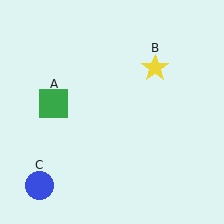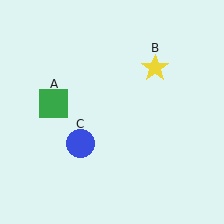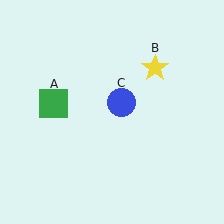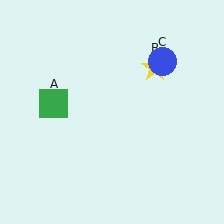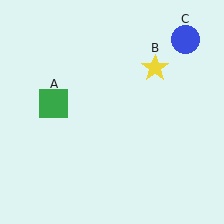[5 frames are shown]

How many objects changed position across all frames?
1 object changed position: blue circle (object C).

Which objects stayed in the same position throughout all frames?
Green square (object A) and yellow star (object B) remained stationary.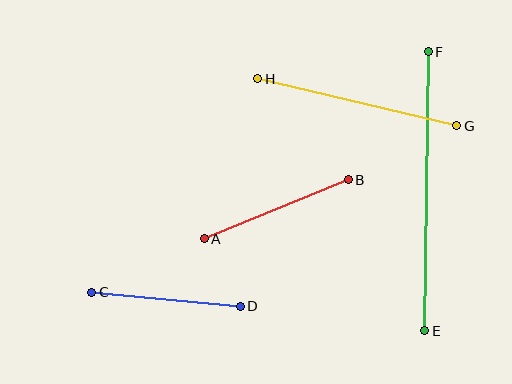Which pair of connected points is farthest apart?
Points E and F are farthest apart.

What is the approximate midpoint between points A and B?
The midpoint is at approximately (276, 209) pixels.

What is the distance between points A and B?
The distance is approximately 156 pixels.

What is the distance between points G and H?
The distance is approximately 205 pixels.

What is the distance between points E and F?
The distance is approximately 279 pixels.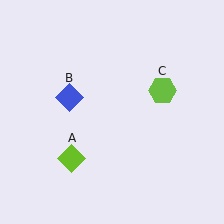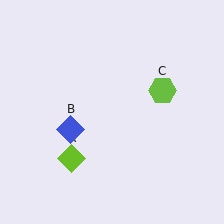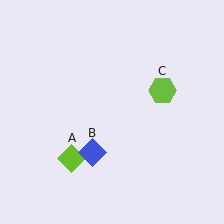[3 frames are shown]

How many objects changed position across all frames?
1 object changed position: blue diamond (object B).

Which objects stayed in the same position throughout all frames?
Lime diamond (object A) and lime hexagon (object C) remained stationary.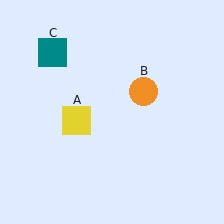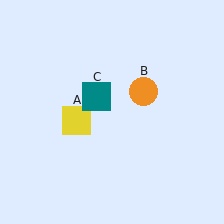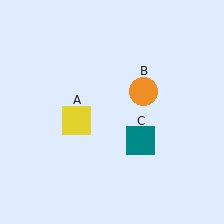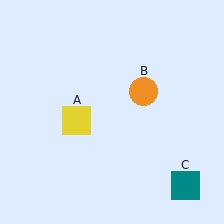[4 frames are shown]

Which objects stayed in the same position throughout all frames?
Yellow square (object A) and orange circle (object B) remained stationary.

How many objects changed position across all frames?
1 object changed position: teal square (object C).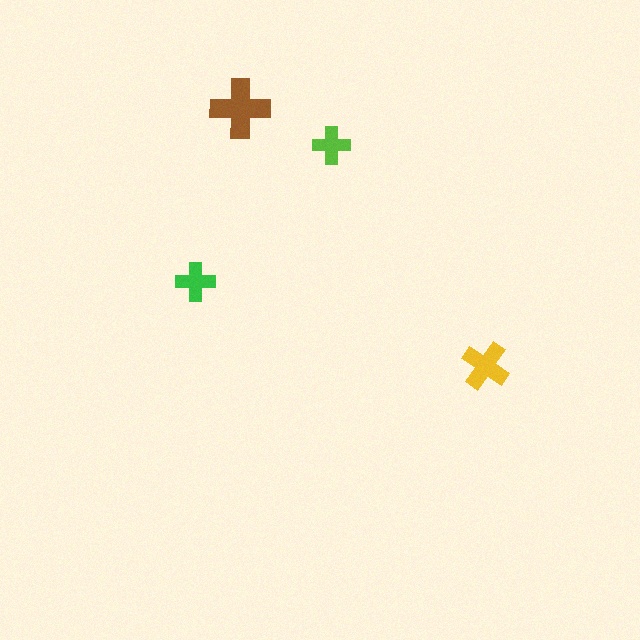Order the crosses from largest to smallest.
the brown one, the yellow one, the green one, the lime one.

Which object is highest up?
The brown cross is topmost.